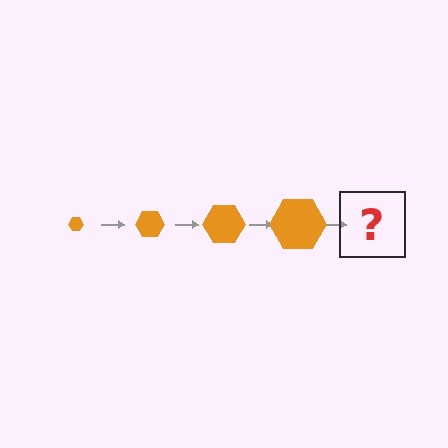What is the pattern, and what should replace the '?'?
The pattern is that the hexagon gets progressively larger each step. The '?' should be an orange hexagon, larger than the previous one.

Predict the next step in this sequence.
The next step is an orange hexagon, larger than the previous one.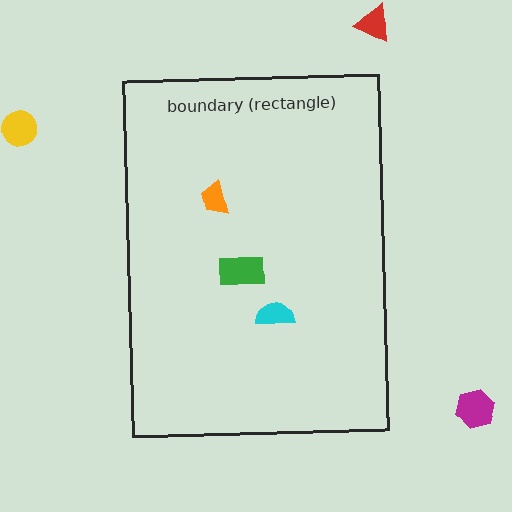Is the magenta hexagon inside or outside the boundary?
Outside.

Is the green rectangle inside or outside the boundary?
Inside.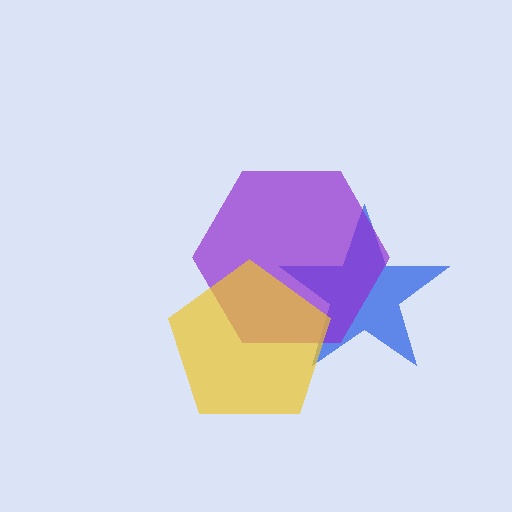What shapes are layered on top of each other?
The layered shapes are: a blue star, a purple hexagon, a yellow pentagon.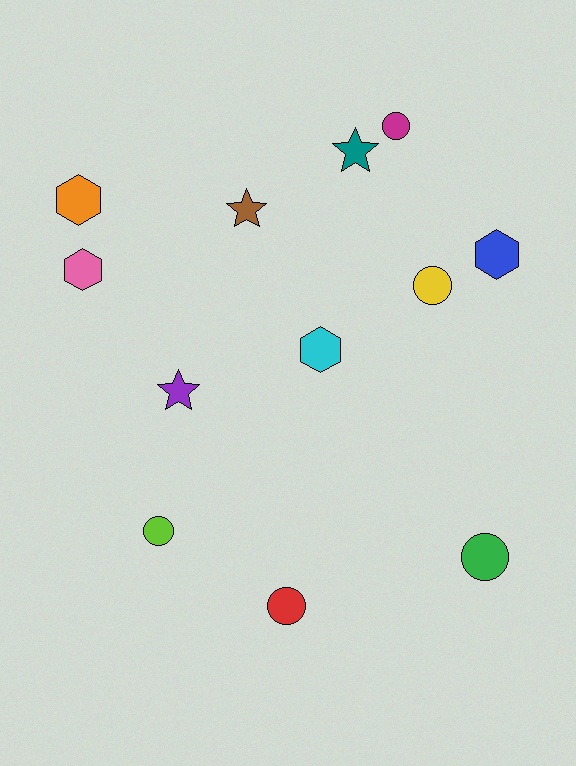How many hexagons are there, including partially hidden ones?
There are 4 hexagons.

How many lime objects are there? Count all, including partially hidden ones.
There is 1 lime object.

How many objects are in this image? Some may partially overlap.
There are 12 objects.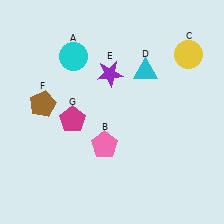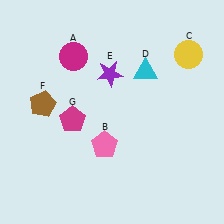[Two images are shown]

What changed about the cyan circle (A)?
In Image 1, A is cyan. In Image 2, it changed to magenta.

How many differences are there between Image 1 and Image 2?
There is 1 difference between the two images.